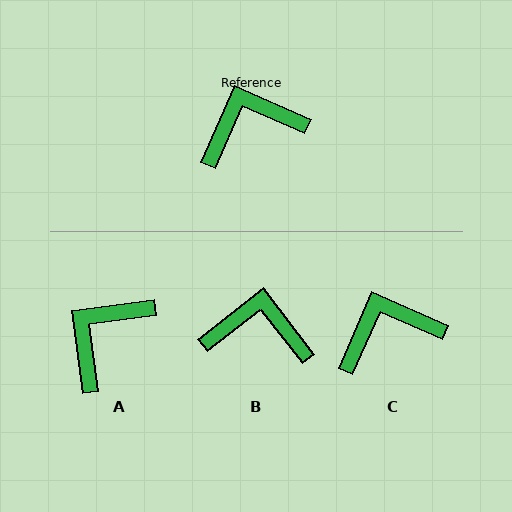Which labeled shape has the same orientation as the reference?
C.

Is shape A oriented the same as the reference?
No, it is off by about 31 degrees.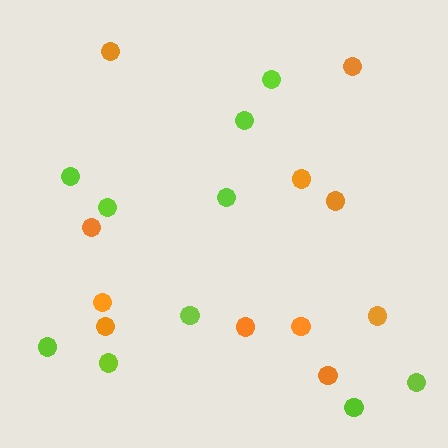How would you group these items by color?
There are 2 groups: one group of lime circles (10) and one group of orange circles (11).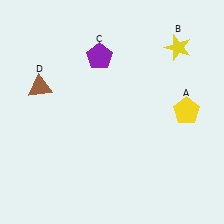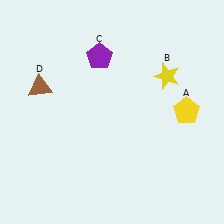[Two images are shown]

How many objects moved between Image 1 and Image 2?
1 object moved between the two images.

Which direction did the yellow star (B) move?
The yellow star (B) moved down.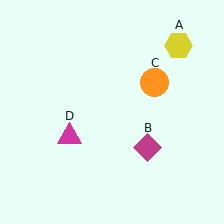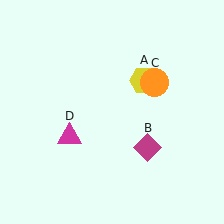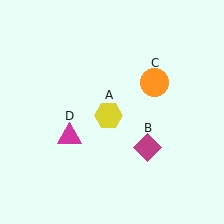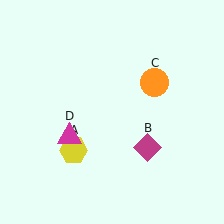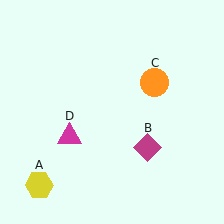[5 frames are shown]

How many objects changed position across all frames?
1 object changed position: yellow hexagon (object A).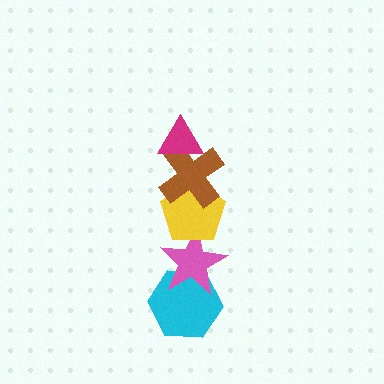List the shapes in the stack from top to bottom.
From top to bottom: the magenta triangle, the brown cross, the yellow pentagon, the pink star, the cyan hexagon.